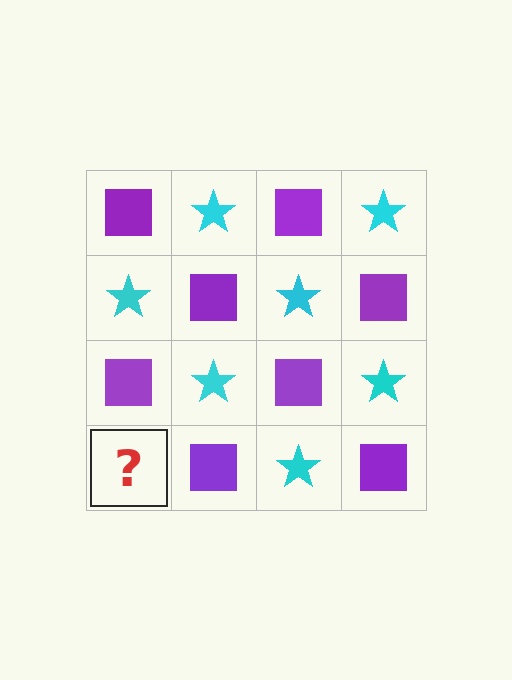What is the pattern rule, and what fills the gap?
The rule is that it alternates purple square and cyan star in a checkerboard pattern. The gap should be filled with a cyan star.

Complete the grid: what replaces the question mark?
The question mark should be replaced with a cyan star.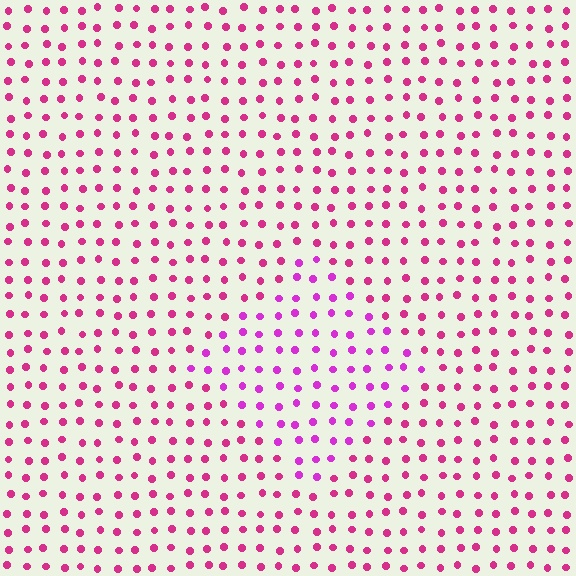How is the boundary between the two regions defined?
The boundary is defined purely by a slight shift in hue (about 27 degrees). Spacing, size, and orientation are identical on both sides.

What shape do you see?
I see a diamond.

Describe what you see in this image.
The image is filled with small magenta elements in a uniform arrangement. A diamond-shaped region is visible where the elements are tinted to a slightly different hue, forming a subtle color boundary.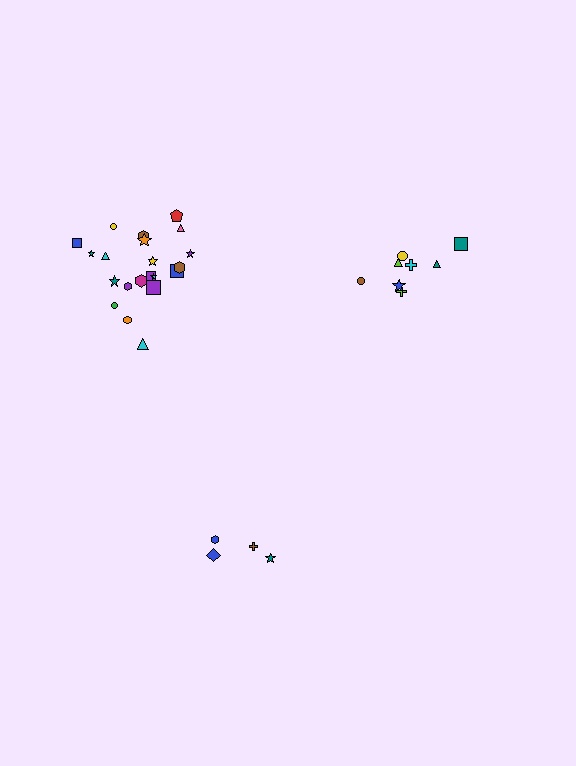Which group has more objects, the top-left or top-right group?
The top-left group.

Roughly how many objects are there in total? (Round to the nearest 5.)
Roughly 35 objects in total.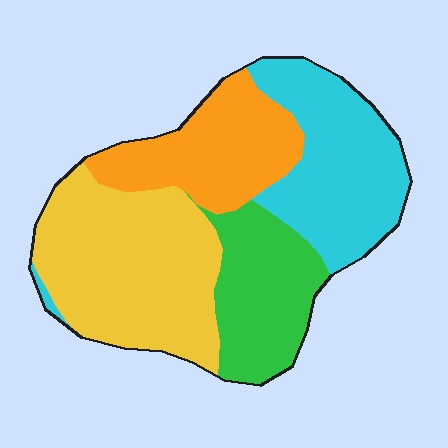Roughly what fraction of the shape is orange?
Orange takes up about one fifth (1/5) of the shape.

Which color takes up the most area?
Yellow, at roughly 35%.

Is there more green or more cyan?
Cyan.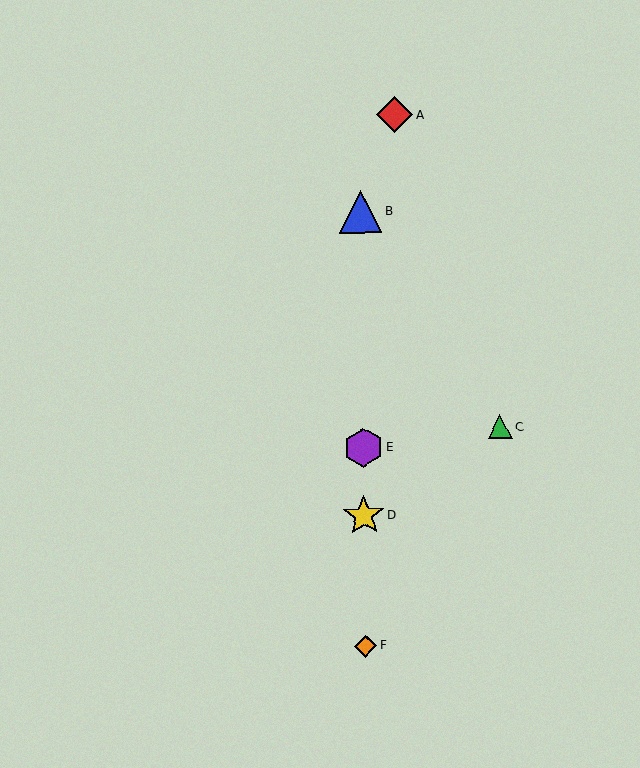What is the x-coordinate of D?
Object D is at x≈364.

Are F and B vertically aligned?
Yes, both are at x≈365.